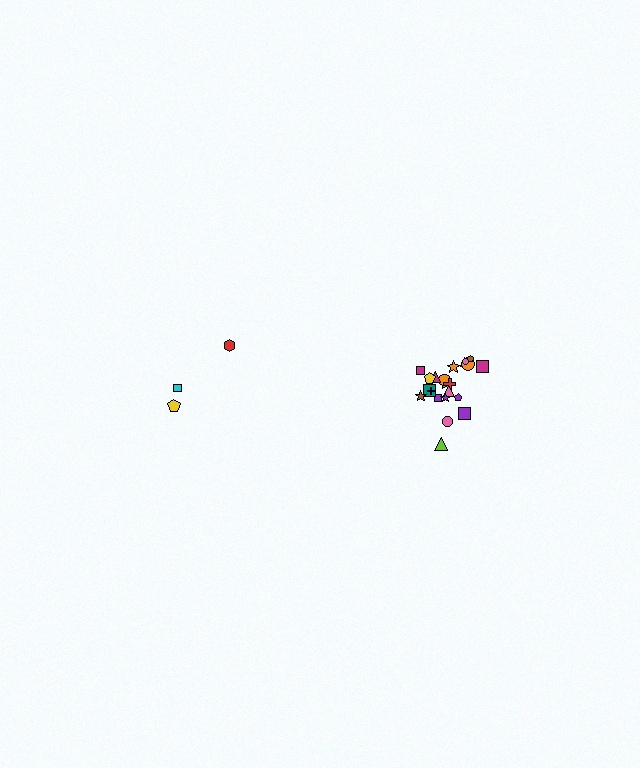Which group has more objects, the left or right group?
The right group.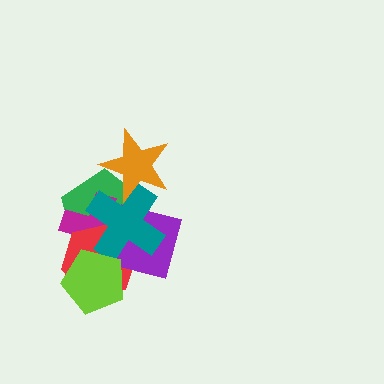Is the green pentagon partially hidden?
Yes, it is partially covered by another shape.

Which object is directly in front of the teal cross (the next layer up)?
The orange star is directly in front of the teal cross.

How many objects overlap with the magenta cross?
5 objects overlap with the magenta cross.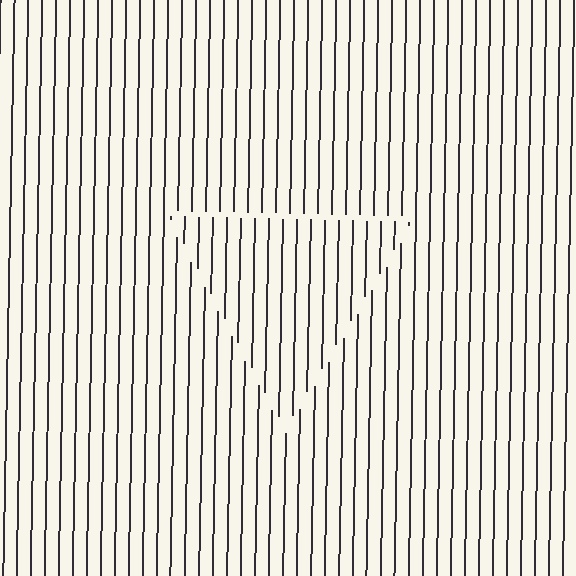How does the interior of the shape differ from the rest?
The interior of the shape contains the same grating, shifted by half a period — the contour is defined by the phase discontinuity where line-ends from the inner and outer gratings abut.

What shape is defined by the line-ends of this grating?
An illusory triangle. The interior of the shape contains the same grating, shifted by half a period — the contour is defined by the phase discontinuity where line-ends from the inner and outer gratings abut.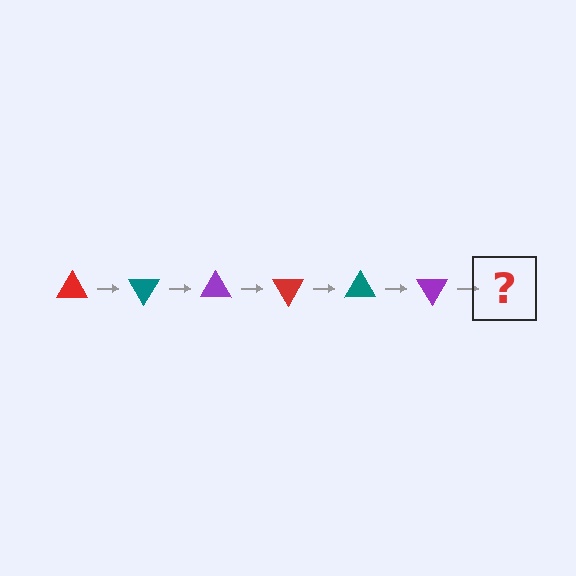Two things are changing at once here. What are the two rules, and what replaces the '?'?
The two rules are that it rotates 60 degrees each step and the color cycles through red, teal, and purple. The '?' should be a red triangle, rotated 360 degrees from the start.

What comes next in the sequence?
The next element should be a red triangle, rotated 360 degrees from the start.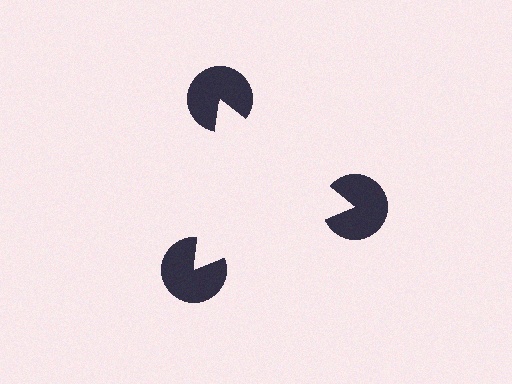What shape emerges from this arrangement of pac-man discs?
An illusory triangle — its edges are inferred from the aligned wedge cuts in the pac-man discs, not physically drawn.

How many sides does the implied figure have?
3 sides.